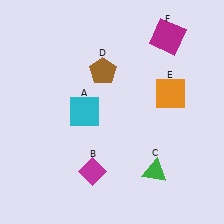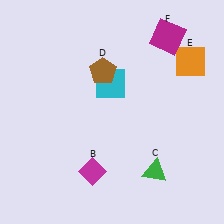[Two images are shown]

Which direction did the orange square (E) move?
The orange square (E) moved up.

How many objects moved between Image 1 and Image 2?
2 objects moved between the two images.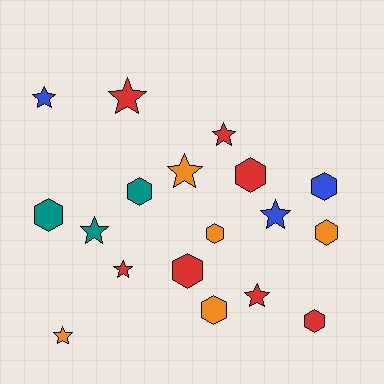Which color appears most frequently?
Red, with 7 objects.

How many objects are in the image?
There are 18 objects.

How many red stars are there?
There are 4 red stars.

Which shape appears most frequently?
Hexagon, with 9 objects.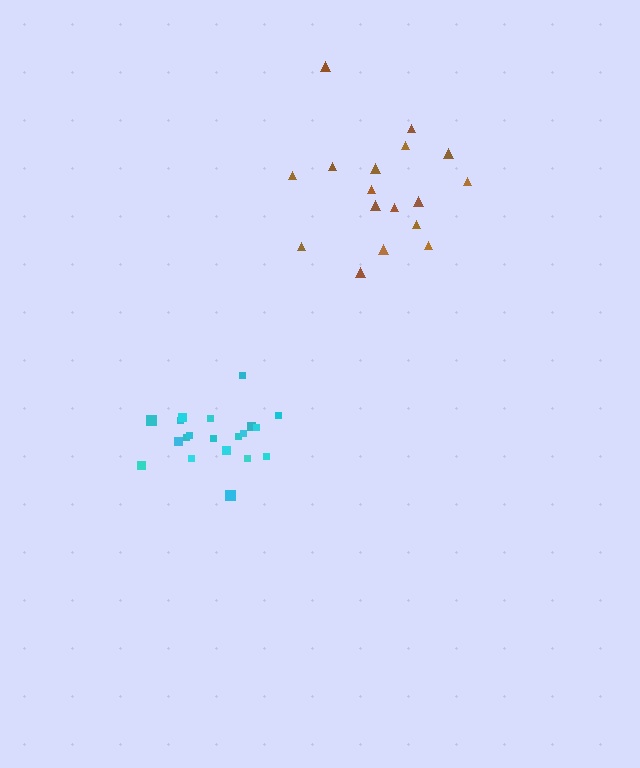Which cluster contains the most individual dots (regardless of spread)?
Cyan (21).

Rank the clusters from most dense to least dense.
cyan, brown.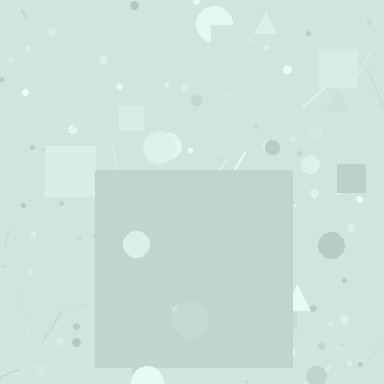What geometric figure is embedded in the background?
A square is embedded in the background.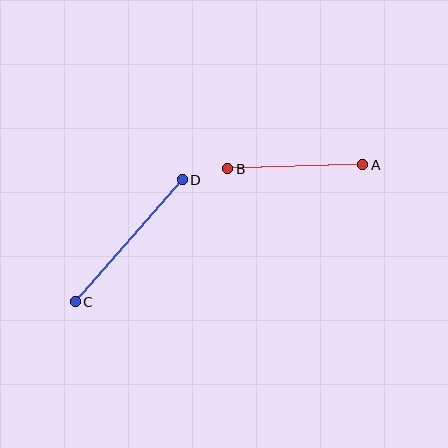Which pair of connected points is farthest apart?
Points C and D are farthest apart.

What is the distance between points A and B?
The distance is approximately 135 pixels.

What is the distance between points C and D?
The distance is approximately 162 pixels.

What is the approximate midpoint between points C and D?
The midpoint is at approximately (129, 241) pixels.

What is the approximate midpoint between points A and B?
The midpoint is at approximately (295, 167) pixels.